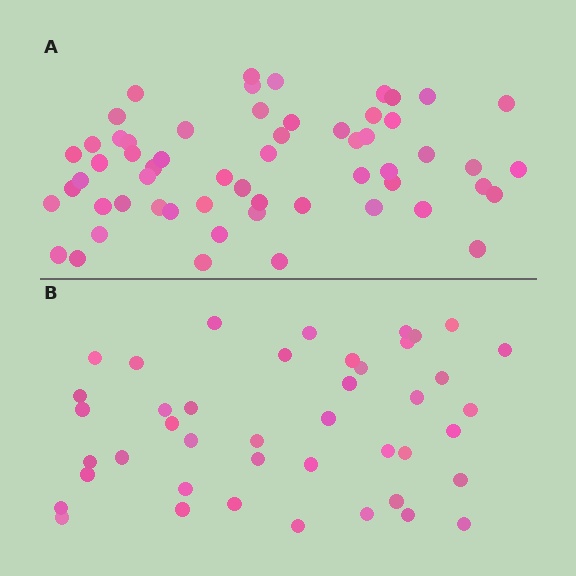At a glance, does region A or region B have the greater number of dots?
Region A (the top region) has more dots.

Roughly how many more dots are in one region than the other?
Region A has approximately 15 more dots than region B.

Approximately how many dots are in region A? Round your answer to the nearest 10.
About 60 dots. (The exact count is 58, which rounds to 60.)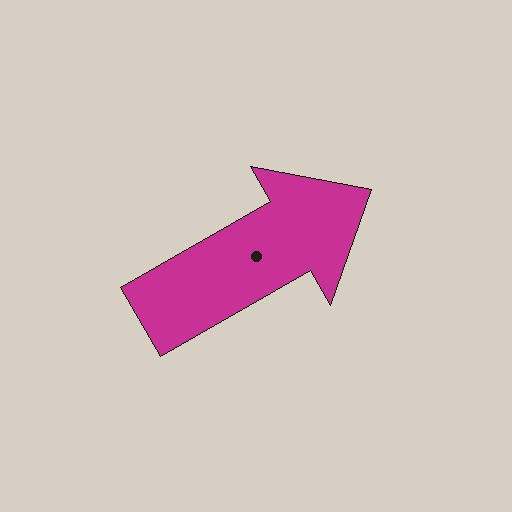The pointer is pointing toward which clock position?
Roughly 2 o'clock.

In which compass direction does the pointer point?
Northeast.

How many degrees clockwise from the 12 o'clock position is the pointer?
Approximately 60 degrees.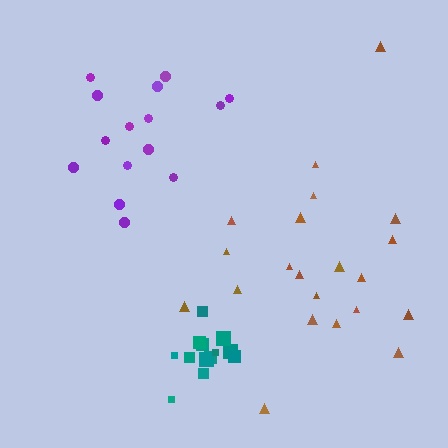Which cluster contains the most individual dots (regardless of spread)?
Brown (21).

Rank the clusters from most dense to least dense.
teal, purple, brown.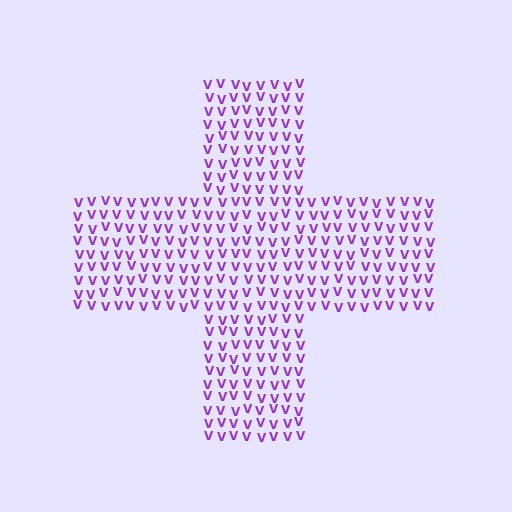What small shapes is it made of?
It is made of small letter V's.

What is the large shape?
The large shape is a cross.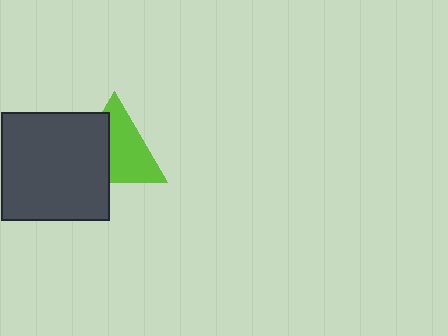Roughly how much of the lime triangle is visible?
About half of it is visible (roughly 60%).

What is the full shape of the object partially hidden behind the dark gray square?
The partially hidden object is a lime triangle.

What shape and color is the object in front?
The object in front is a dark gray square.